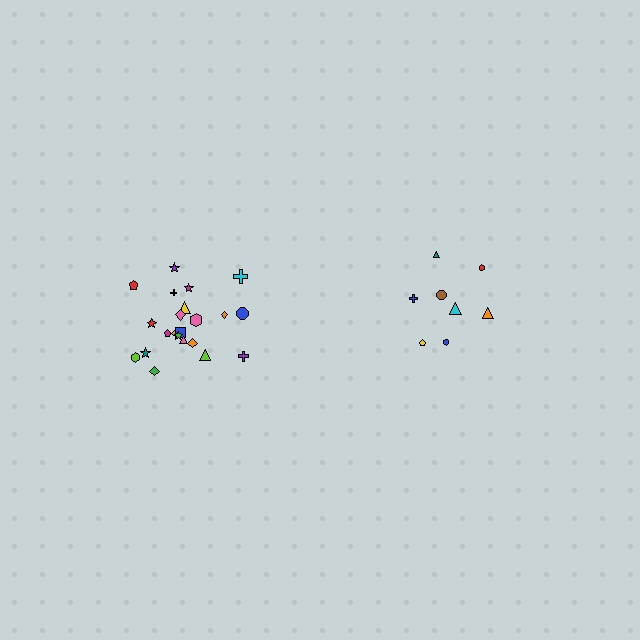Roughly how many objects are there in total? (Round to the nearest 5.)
Roughly 30 objects in total.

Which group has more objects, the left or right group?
The left group.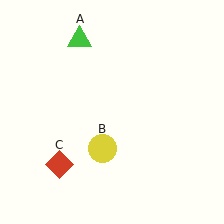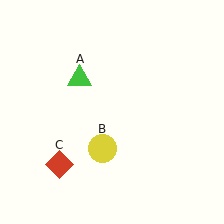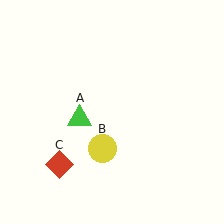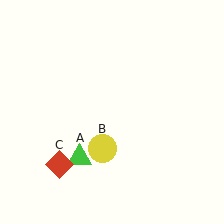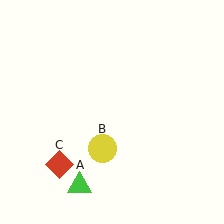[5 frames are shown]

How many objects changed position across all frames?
1 object changed position: green triangle (object A).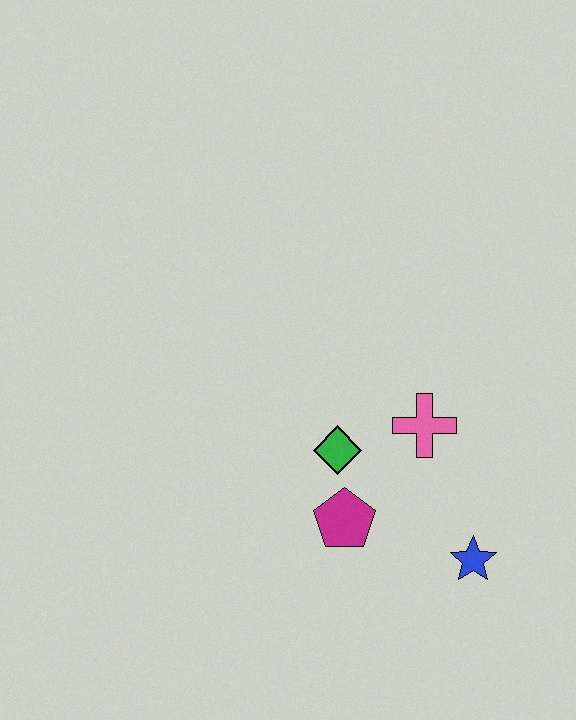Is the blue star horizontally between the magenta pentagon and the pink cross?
No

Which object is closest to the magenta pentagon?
The green diamond is closest to the magenta pentagon.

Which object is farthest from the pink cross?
The blue star is farthest from the pink cross.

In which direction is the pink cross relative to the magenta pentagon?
The pink cross is above the magenta pentagon.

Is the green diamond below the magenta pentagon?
No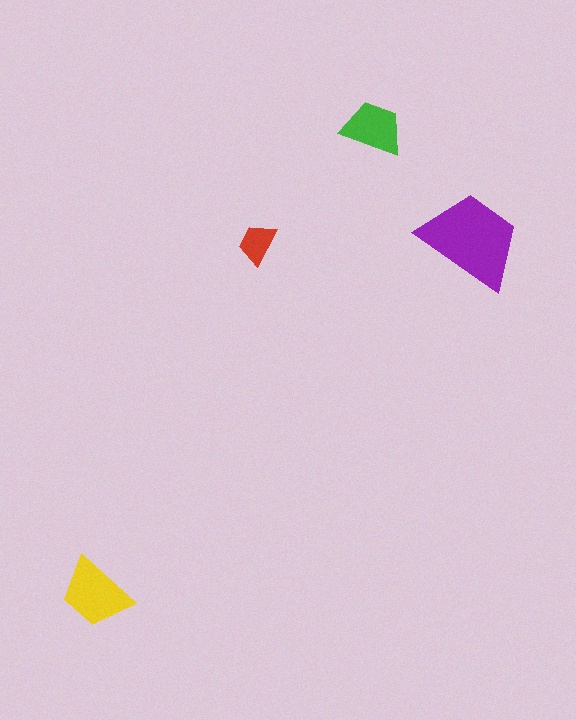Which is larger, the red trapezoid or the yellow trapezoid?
The yellow one.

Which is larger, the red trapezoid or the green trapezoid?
The green one.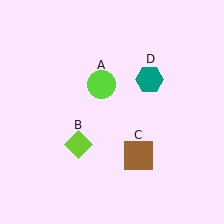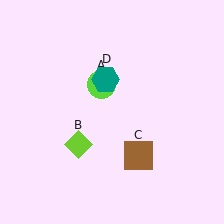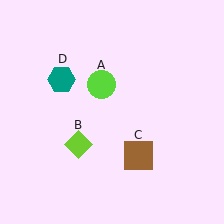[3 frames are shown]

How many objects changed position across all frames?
1 object changed position: teal hexagon (object D).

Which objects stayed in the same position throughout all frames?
Lime circle (object A) and lime diamond (object B) and brown square (object C) remained stationary.